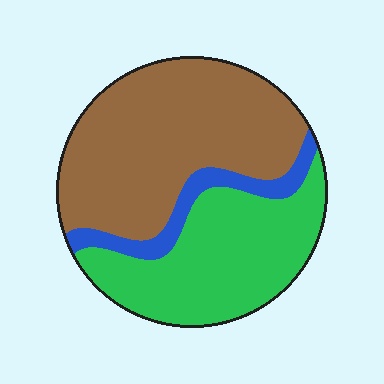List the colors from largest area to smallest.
From largest to smallest: brown, green, blue.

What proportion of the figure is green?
Green takes up about three eighths (3/8) of the figure.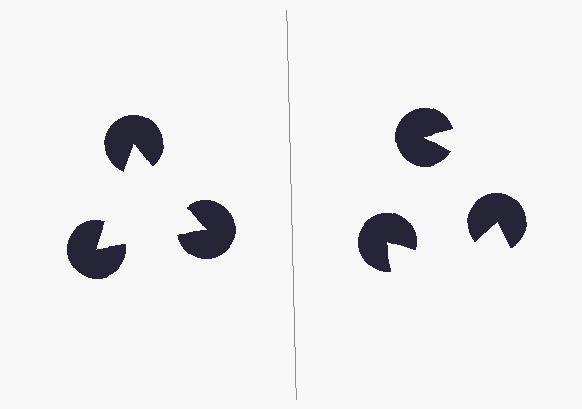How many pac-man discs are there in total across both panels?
6 — 3 on each side.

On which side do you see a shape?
An illusory triangle appears on the left side. On the right side the wedge cuts are rotated, so no coherent shape forms.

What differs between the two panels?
The pac-man discs are positioned identically on both sides; only the wedge orientations differ. On the left they align to a triangle; on the right they are misaligned.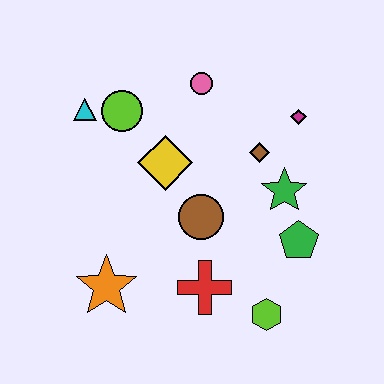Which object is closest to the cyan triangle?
The lime circle is closest to the cyan triangle.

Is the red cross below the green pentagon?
Yes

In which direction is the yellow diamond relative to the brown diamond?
The yellow diamond is to the left of the brown diamond.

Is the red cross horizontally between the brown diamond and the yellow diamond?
Yes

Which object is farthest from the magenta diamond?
The orange star is farthest from the magenta diamond.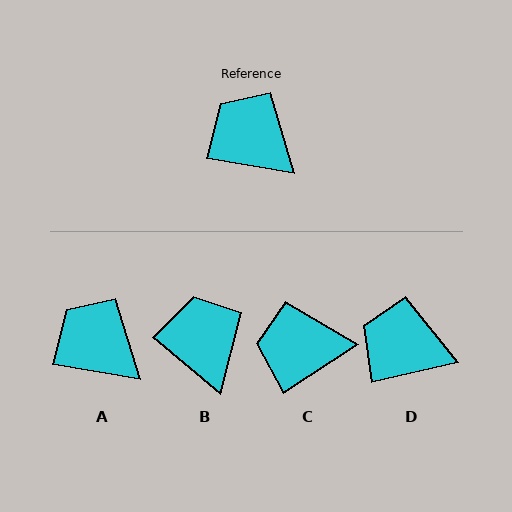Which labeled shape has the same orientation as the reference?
A.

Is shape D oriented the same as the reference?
No, it is off by about 22 degrees.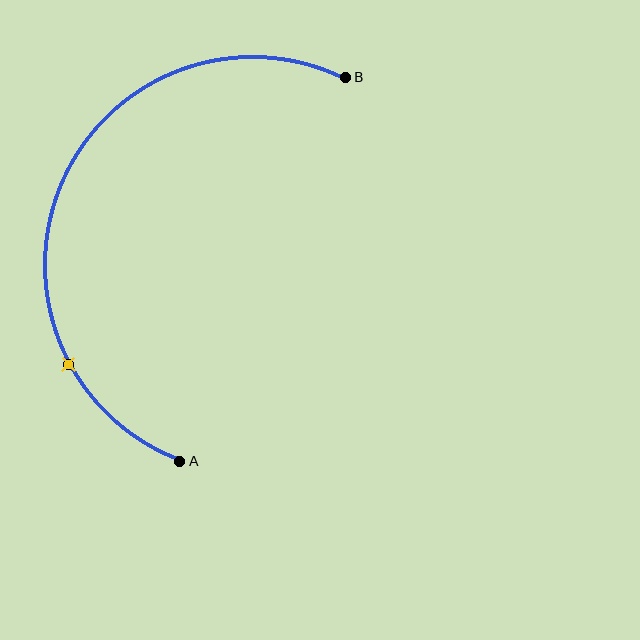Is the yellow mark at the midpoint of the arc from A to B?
No. The yellow mark lies on the arc but is closer to endpoint A. The arc midpoint would be at the point on the curve equidistant along the arc from both A and B.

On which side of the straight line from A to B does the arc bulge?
The arc bulges to the left of the straight line connecting A and B.